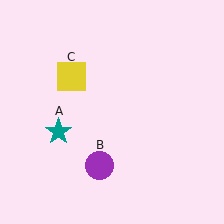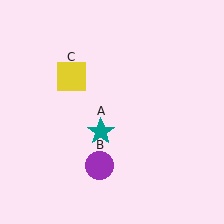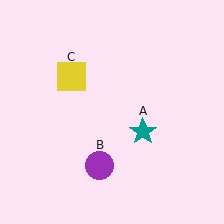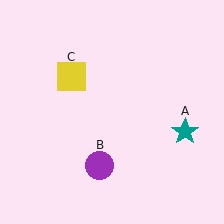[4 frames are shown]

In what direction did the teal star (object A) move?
The teal star (object A) moved right.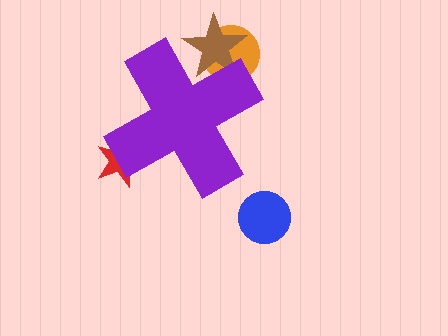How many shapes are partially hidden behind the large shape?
3 shapes are partially hidden.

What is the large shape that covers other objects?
A purple cross.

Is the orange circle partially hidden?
Yes, the orange circle is partially hidden behind the purple cross.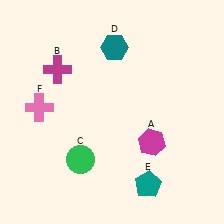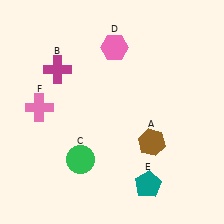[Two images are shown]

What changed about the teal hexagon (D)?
In Image 1, D is teal. In Image 2, it changed to pink.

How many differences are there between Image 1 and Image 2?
There are 2 differences between the two images.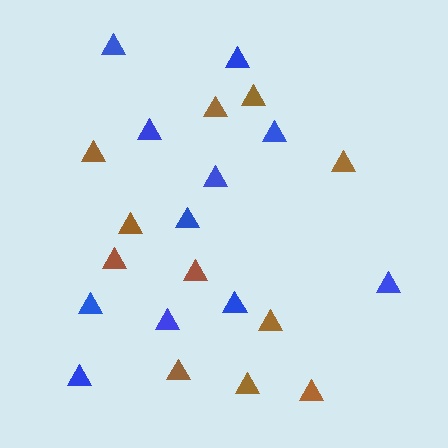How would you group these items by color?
There are 2 groups: one group of blue triangles (11) and one group of brown triangles (11).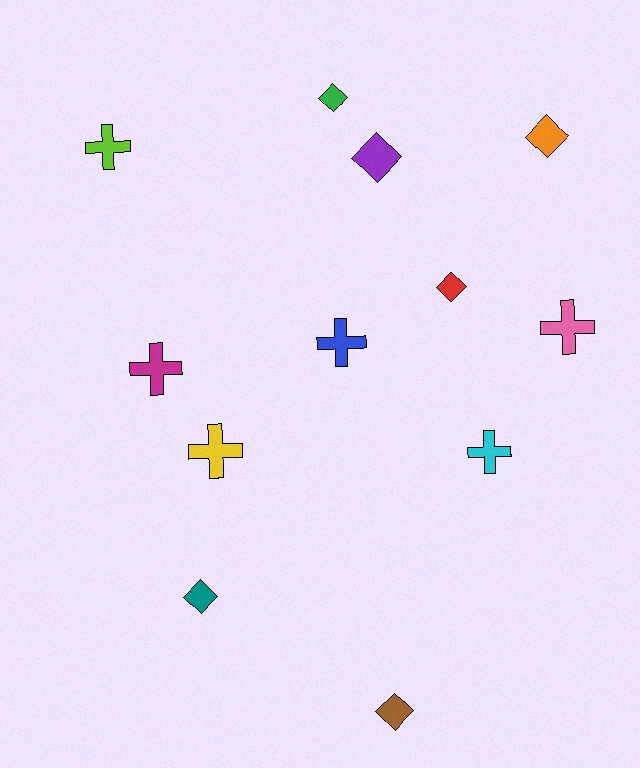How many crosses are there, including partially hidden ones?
There are 6 crosses.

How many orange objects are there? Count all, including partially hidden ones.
There is 1 orange object.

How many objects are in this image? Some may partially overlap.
There are 12 objects.